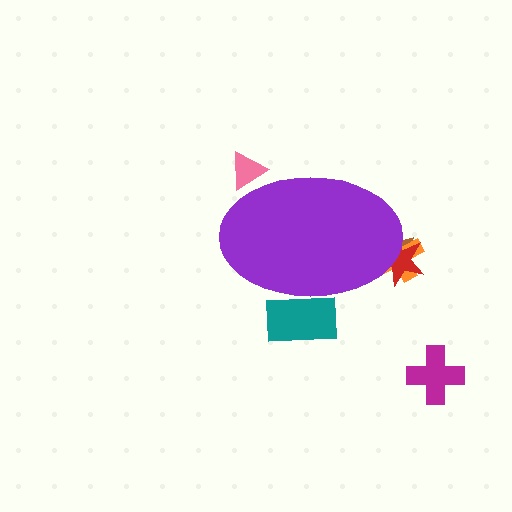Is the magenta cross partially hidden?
No, the magenta cross is fully visible.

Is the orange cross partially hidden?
Yes, the orange cross is partially hidden behind the purple ellipse.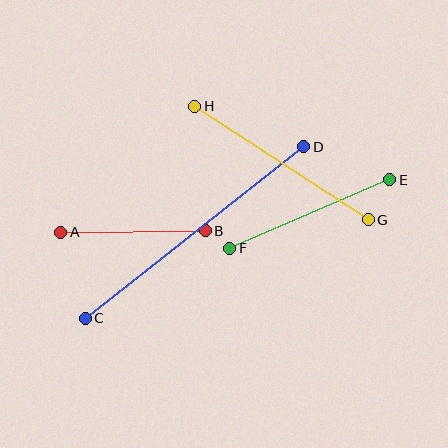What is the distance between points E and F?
The distance is approximately 174 pixels.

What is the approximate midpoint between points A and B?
The midpoint is at approximately (133, 231) pixels.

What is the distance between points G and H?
The distance is approximately 207 pixels.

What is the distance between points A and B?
The distance is approximately 145 pixels.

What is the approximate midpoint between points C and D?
The midpoint is at approximately (195, 233) pixels.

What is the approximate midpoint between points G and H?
The midpoint is at approximately (282, 163) pixels.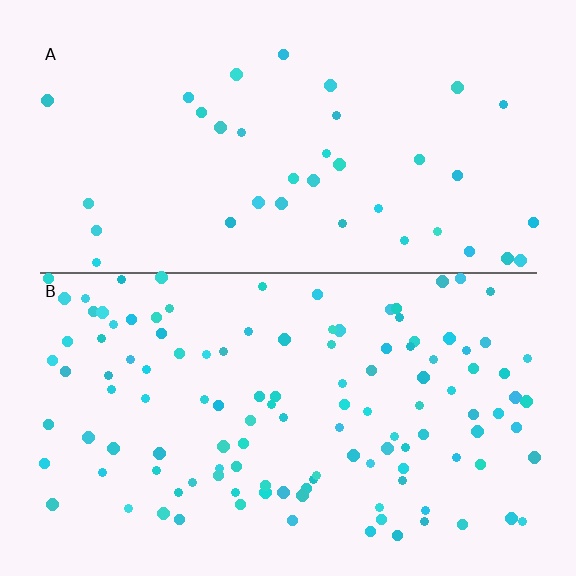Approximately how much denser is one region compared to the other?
Approximately 3.3× — region B over region A.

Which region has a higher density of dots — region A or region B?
B (the bottom).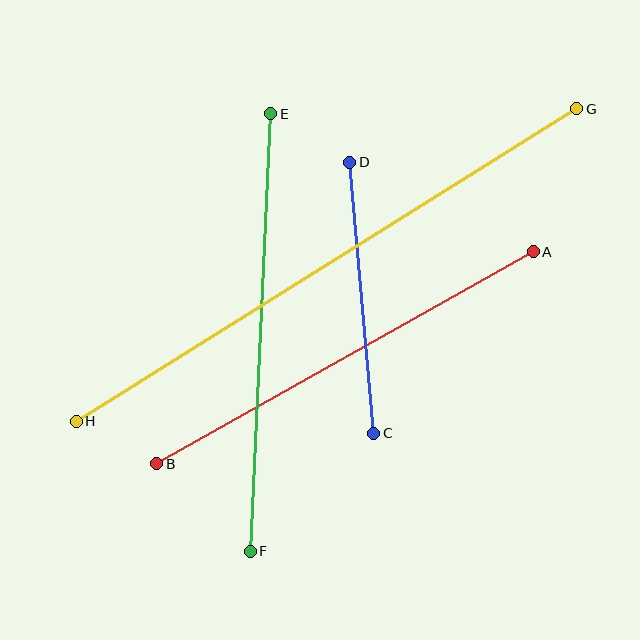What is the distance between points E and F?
The distance is approximately 438 pixels.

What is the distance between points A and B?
The distance is approximately 432 pixels.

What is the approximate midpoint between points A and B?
The midpoint is at approximately (345, 358) pixels.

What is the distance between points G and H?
The distance is approximately 590 pixels.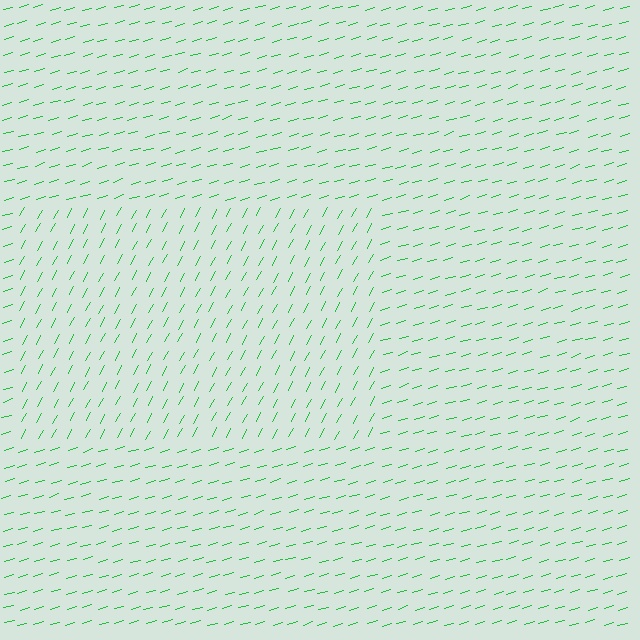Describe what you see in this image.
The image is filled with small green line segments. A rectangle region in the image has lines oriented differently from the surrounding lines, creating a visible texture boundary.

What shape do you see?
I see a rectangle.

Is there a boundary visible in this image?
Yes, there is a texture boundary formed by a change in line orientation.